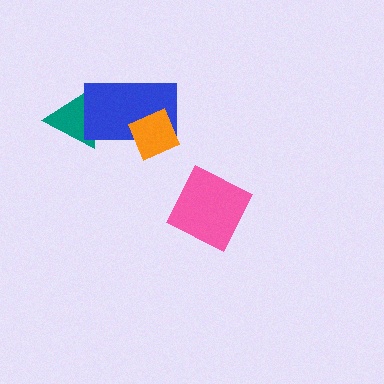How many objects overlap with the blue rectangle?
2 objects overlap with the blue rectangle.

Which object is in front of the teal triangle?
The blue rectangle is in front of the teal triangle.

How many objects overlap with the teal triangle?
1 object overlaps with the teal triangle.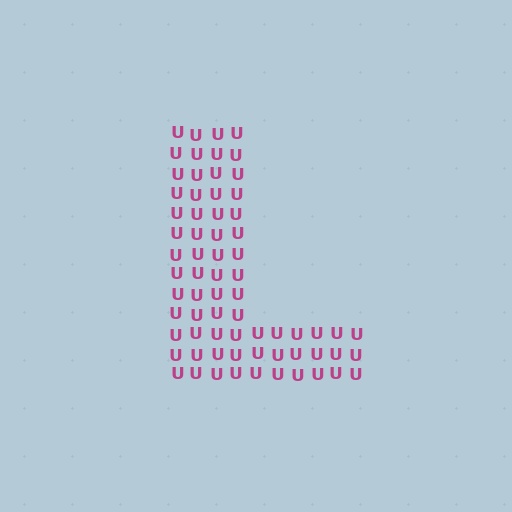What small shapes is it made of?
It is made of small letter U's.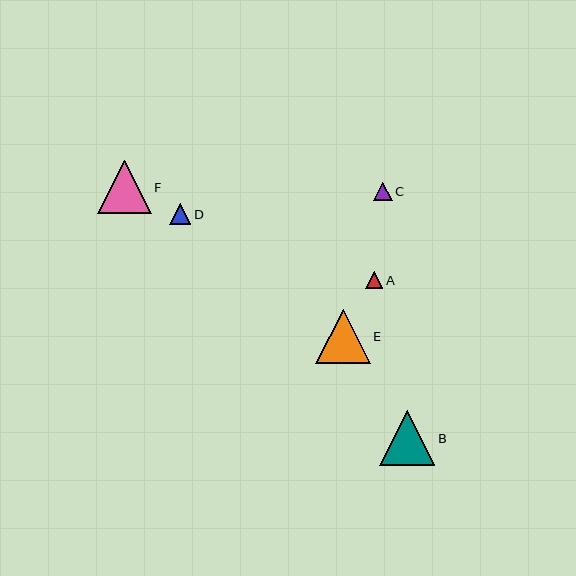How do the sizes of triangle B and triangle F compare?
Triangle B and triangle F are approximately the same size.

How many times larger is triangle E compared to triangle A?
Triangle E is approximately 3.2 times the size of triangle A.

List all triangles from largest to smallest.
From largest to smallest: B, E, F, D, C, A.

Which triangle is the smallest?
Triangle A is the smallest with a size of approximately 17 pixels.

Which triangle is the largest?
Triangle B is the largest with a size of approximately 55 pixels.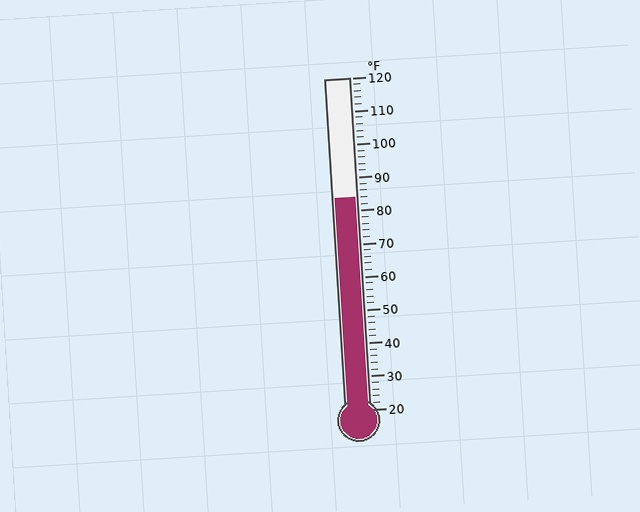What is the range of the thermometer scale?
The thermometer scale ranges from 20°F to 120°F.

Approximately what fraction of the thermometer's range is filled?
The thermometer is filled to approximately 65% of its range.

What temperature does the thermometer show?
The thermometer shows approximately 84°F.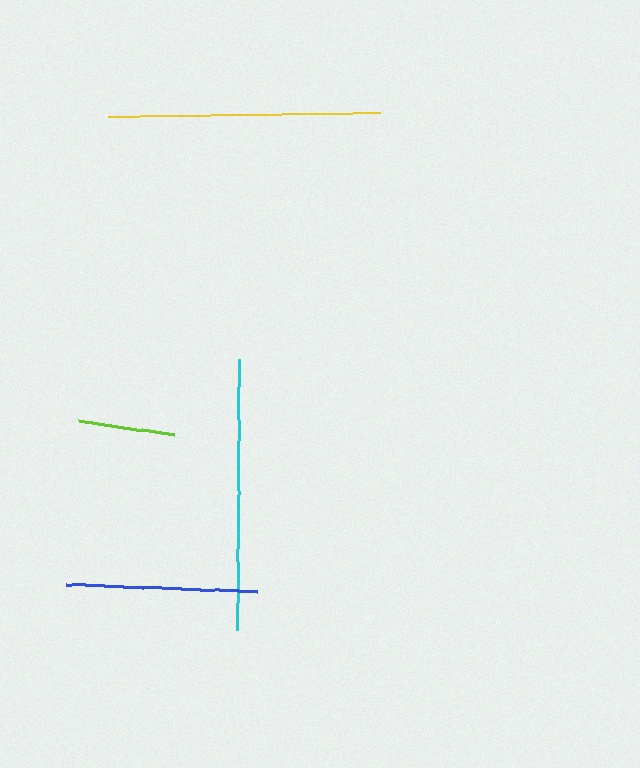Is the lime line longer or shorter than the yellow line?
The yellow line is longer than the lime line.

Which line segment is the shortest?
The lime line is the shortest at approximately 96 pixels.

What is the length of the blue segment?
The blue segment is approximately 192 pixels long.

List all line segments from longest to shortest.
From longest to shortest: yellow, cyan, blue, lime.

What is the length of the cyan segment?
The cyan segment is approximately 272 pixels long.